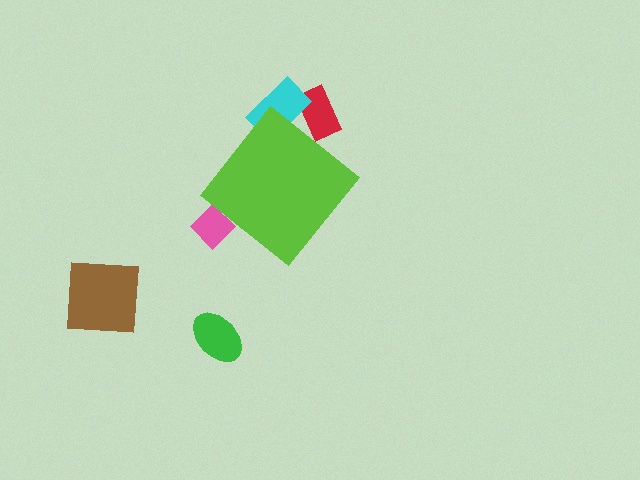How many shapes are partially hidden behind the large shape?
3 shapes are partially hidden.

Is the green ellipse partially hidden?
No, the green ellipse is fully visible.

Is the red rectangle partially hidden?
Yes, the red rectangle is partially hidden behind the lime diamond.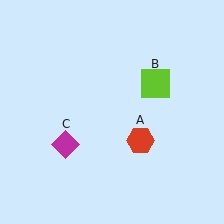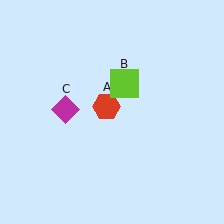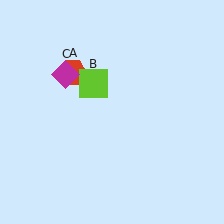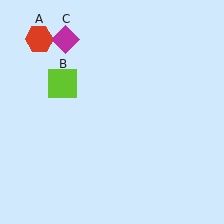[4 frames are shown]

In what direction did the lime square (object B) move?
The lime square (object B) moved left.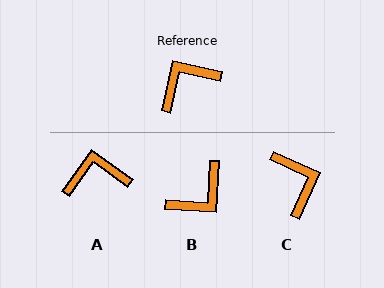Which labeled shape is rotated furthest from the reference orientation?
B, about 170 degrees away.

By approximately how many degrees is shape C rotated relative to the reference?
Approximately 102 degrees clockwise.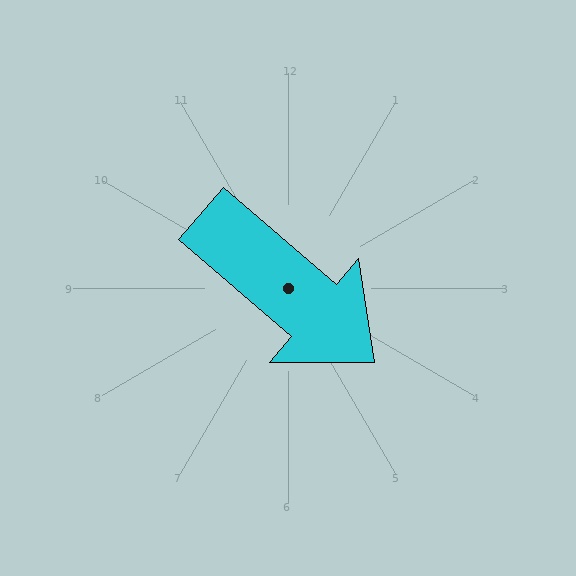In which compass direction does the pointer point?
Southeast.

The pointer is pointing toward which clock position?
Roughly 4 o'clock.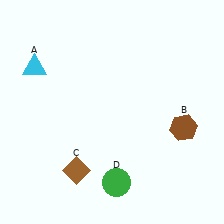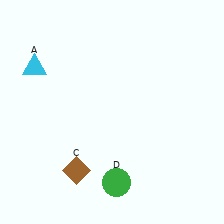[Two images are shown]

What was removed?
The brown hexagon (B) was removed in Image 2.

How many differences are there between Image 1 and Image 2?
There is 1 difference between the two images.